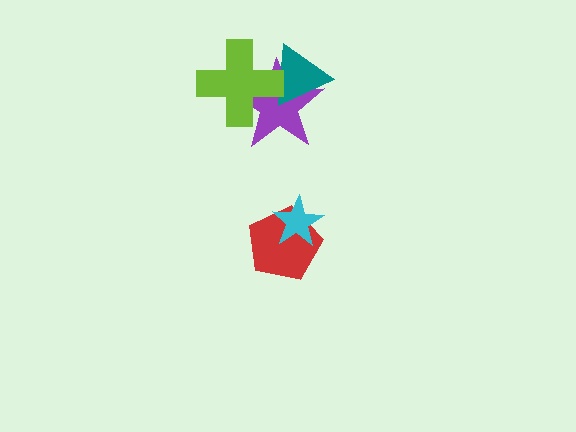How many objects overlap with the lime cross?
2 objects overlap with the lime cross.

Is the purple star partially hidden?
Yes, it is partially covered by another shape.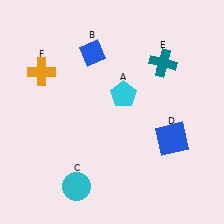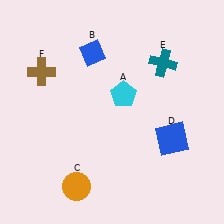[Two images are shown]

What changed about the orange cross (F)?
In Image 1, F is orange. In Image 2, it changed to brown.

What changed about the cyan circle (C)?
In Image 1, C is cyan. In Image 2, it changed to orange.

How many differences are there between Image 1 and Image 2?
There are 2 differences between the two images.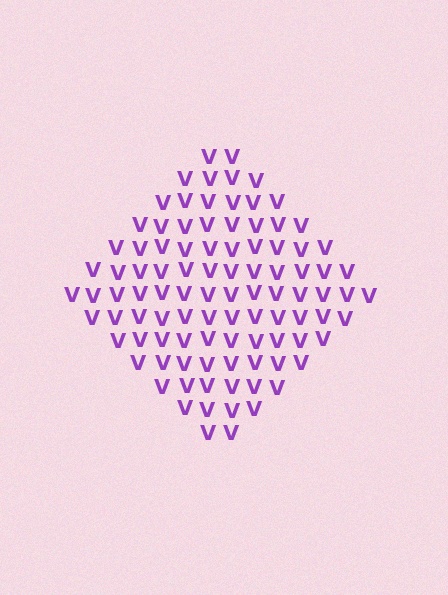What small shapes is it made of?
It is made of small letter V's.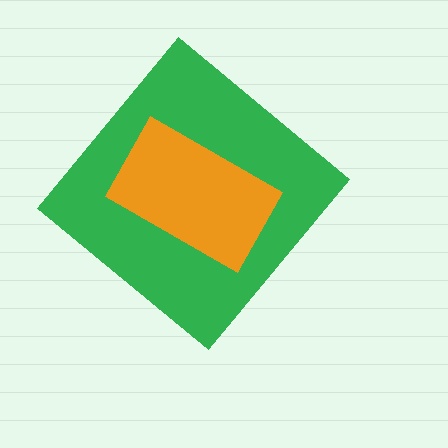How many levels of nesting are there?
2.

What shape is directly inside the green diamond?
The orange rectangle.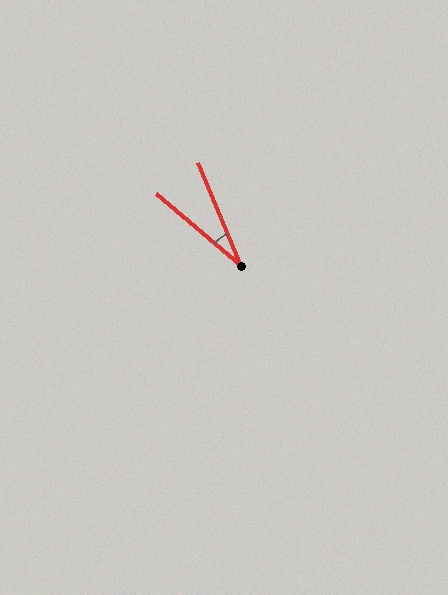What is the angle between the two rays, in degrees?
Approximately 27 degrees.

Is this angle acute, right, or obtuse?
It is acute.